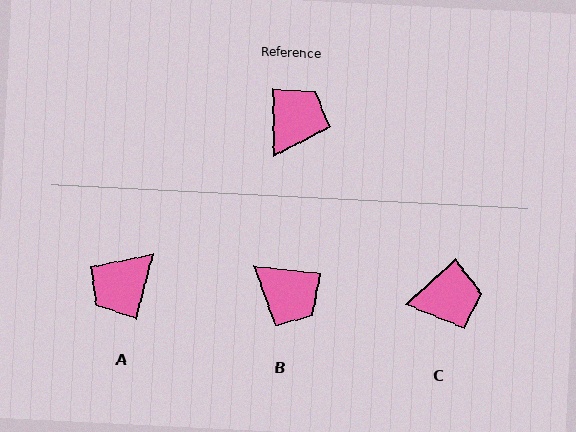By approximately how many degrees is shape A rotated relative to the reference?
Approximately 164 degrees counter-clockwise.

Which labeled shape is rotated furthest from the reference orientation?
A, about 164 degrees away.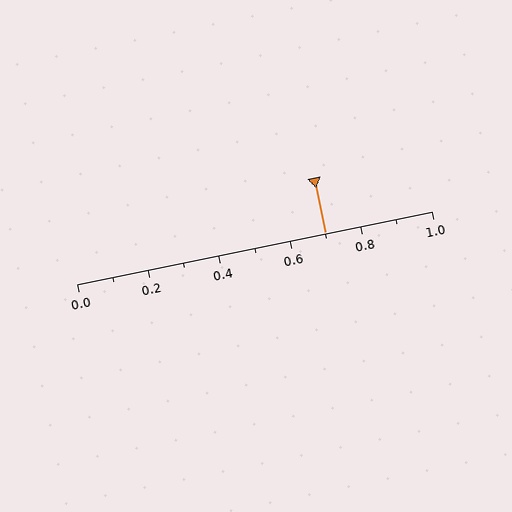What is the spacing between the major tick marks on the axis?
The major ticks are spaced 0.2 apart.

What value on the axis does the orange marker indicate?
The marker indicates approximately 0.7.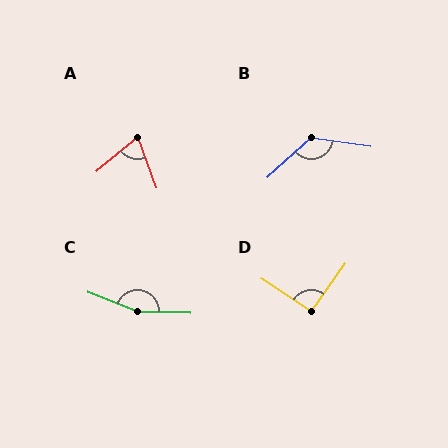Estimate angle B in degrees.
Approximately 130 degrees.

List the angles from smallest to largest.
A (71°), D (92°), B (130°), C (160°).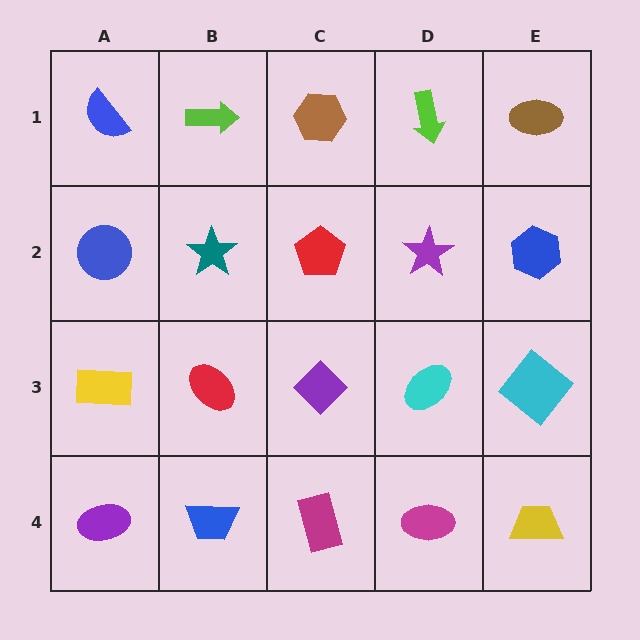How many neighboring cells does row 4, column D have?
3.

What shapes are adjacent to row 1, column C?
A red pentagon (row 2, column C), a lime arrow (row 1, column B), a lime arrow (row 1, column D).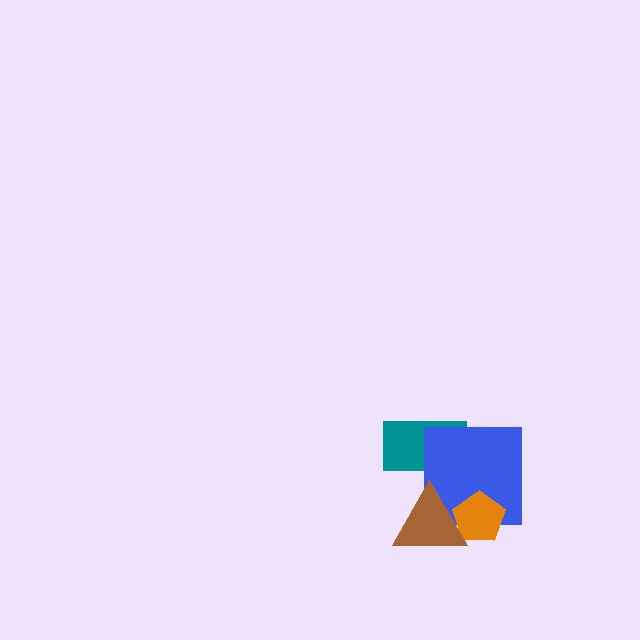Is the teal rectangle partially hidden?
Yes, it is partially covered by another shape.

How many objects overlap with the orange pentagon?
2 objects overlap with the orange pentagon.